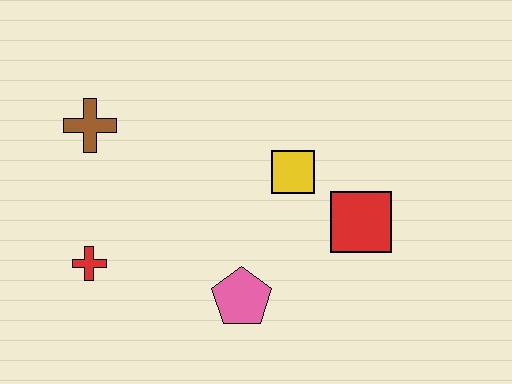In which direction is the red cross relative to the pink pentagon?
The red cross is to the left of the pink pentagon.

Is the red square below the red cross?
No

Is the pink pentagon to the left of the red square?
Yes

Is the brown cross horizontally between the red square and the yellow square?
No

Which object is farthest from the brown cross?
The red square is farthest from the brown cross.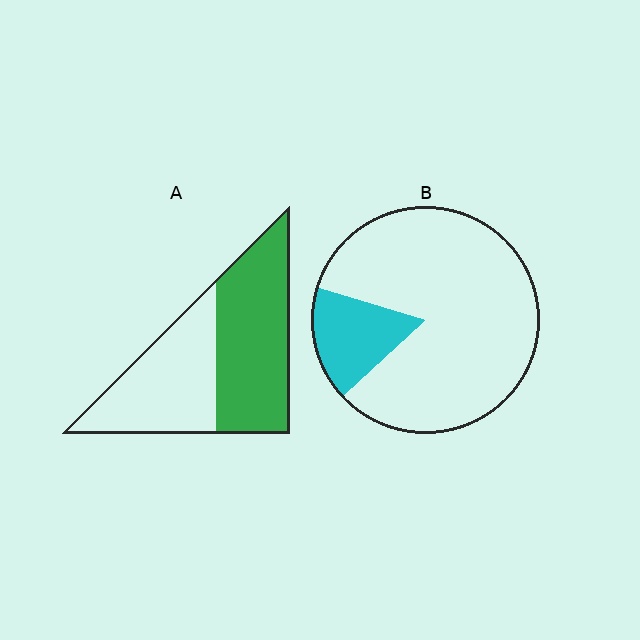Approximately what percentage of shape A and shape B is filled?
A is approximately 55% and B is approximately 15%.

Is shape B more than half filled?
No.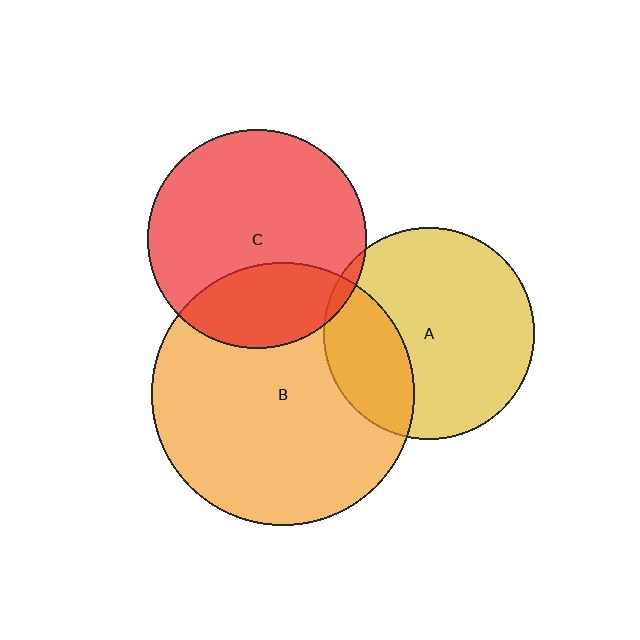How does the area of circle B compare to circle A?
Approximately 1.6 times.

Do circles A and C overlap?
Yes.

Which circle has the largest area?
Circle B (orange).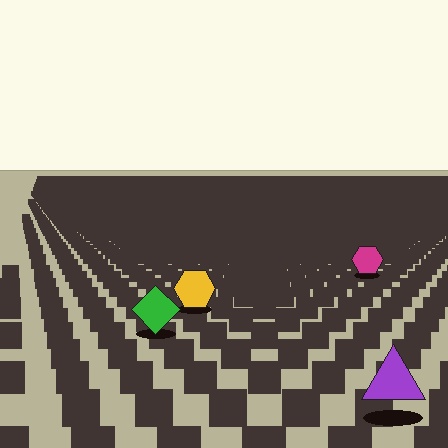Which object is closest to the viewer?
The purple triangle is closest. The texture marks near it are larger and more spread out.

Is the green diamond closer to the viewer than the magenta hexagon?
Yes. The green diamond is closer — you can tell from the texture gradient: the ground texture is coarser near it.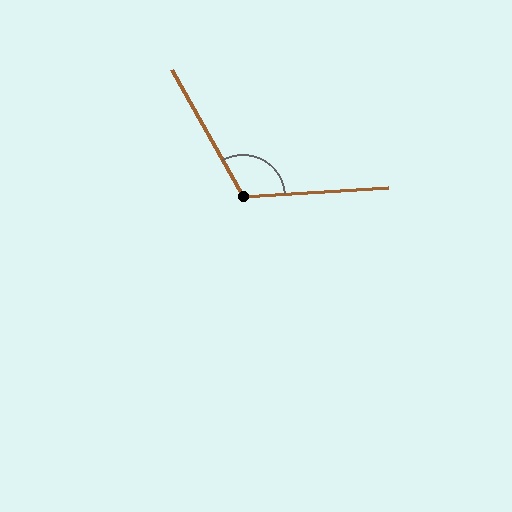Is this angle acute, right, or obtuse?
It is obtuse.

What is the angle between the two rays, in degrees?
Approximately 116 degrees.